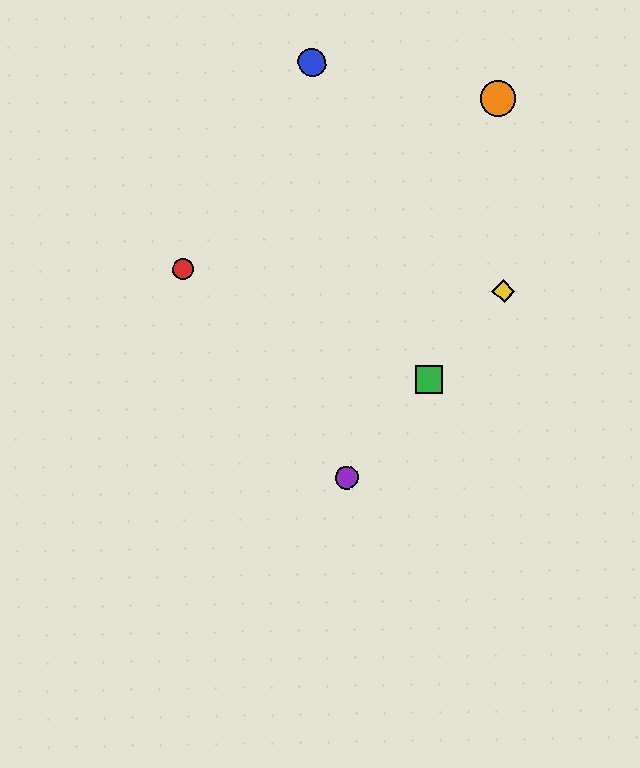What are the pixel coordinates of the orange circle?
The orange circle is at (498, 98).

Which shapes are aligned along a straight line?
The green square, the yellow diamond, the purple circle are aligned along a straight line.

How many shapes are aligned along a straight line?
3 shapes (the green square, the yellow diamond, the purple circle) are aligned along a straight line.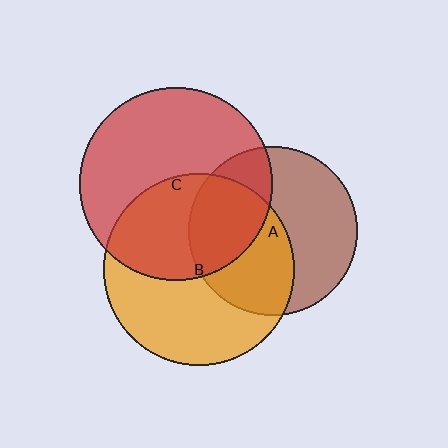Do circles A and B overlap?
Yes.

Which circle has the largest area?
Circle C (red).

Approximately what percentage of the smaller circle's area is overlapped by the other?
Approximately 50%.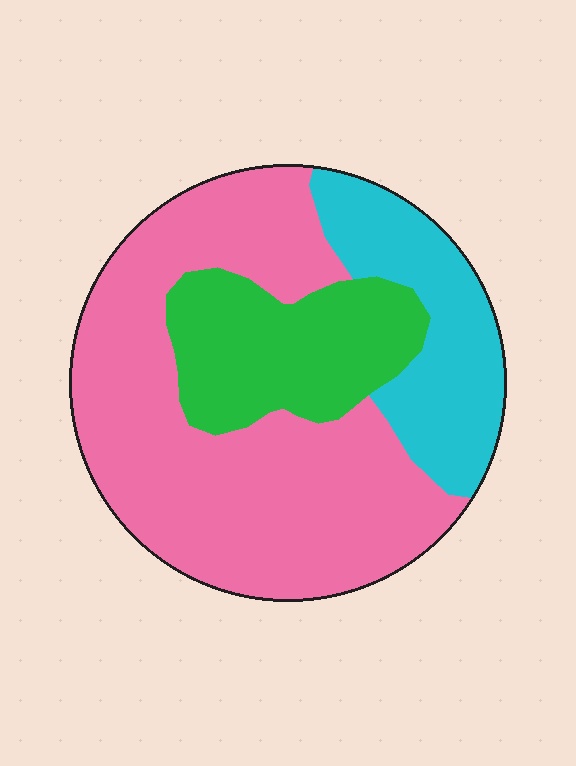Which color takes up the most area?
Pink, at roughly 60%.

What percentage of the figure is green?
Green takes up about one fifth (1/5) of the figure.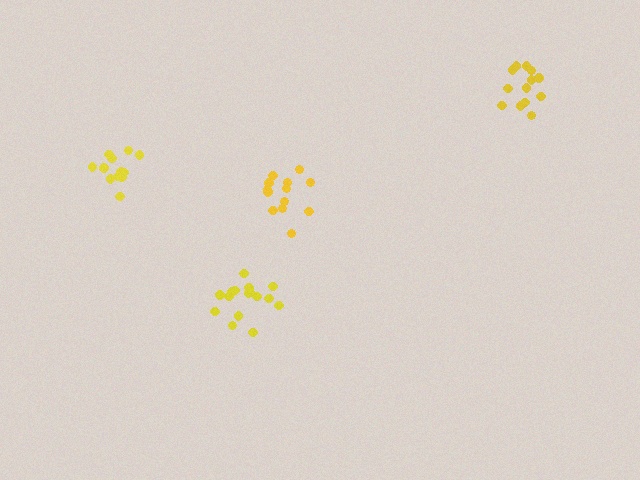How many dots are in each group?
Group 1: 13 dots, Group 2: 13 dots, Group 3: 12 dots, Group 4: 16 dots (54 total).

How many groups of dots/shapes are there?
There are 4 groups.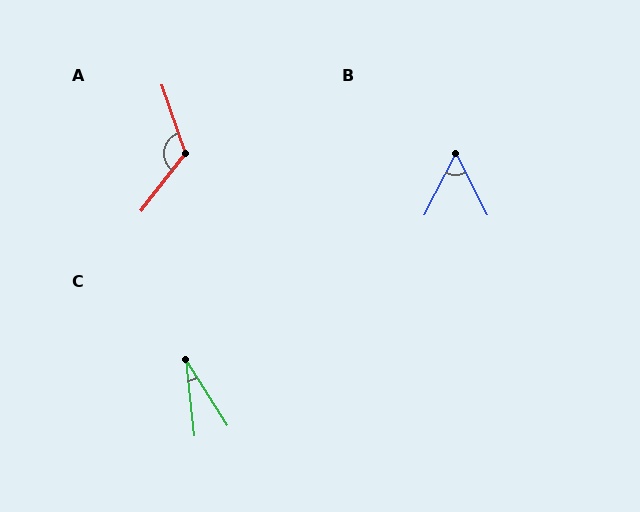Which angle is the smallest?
C, at approximately 26 degrees.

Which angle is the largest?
A, at approximately 123 degrees.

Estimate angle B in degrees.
Approximately 54 degrees.